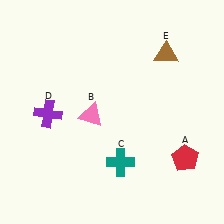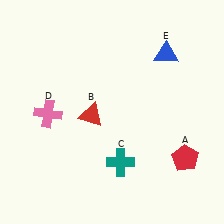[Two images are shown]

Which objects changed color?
B changed from pink to red. D changed from purple to pink. E changed from brown to blue.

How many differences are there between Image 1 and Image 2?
There are 3 differences between the two images.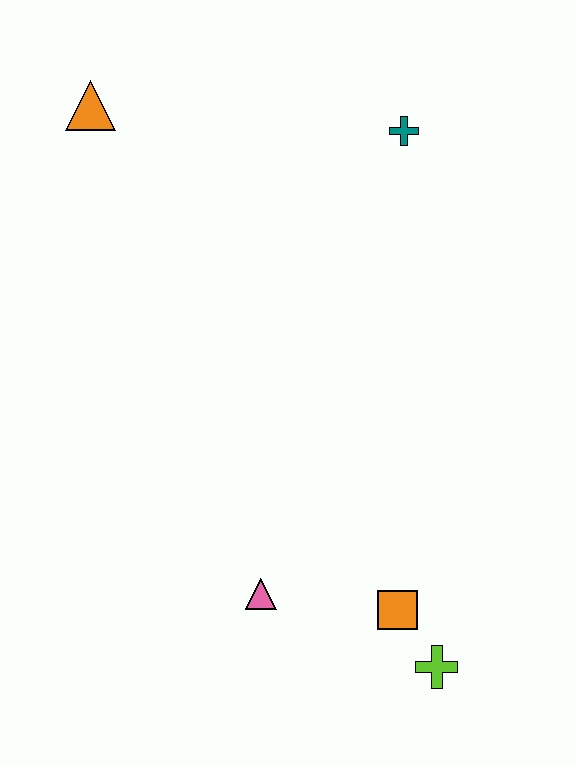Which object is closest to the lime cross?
The orange square is closest to the lime cross.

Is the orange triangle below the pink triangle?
No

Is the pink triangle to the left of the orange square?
Yes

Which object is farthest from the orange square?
The orange triangle is farthest from the orange square.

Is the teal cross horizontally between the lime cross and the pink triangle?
Yes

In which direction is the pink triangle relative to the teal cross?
The pink triangle is below the teal cross.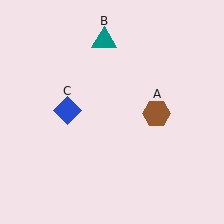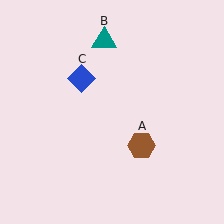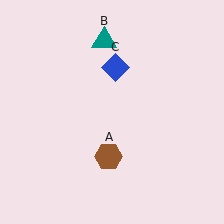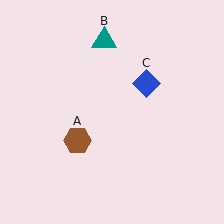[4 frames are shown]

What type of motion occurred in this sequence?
The brown hexagon (object A), blue diamond (object C) rotated clockwise around the center of the scene.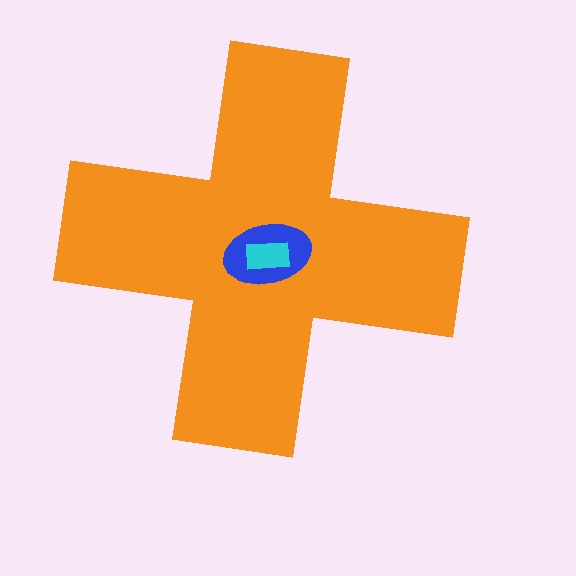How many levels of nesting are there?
3.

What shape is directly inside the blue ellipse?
The cyan rectangle.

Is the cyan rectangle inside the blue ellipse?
Yes.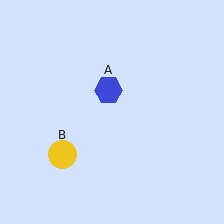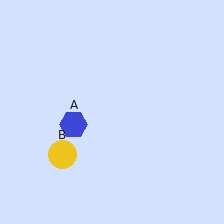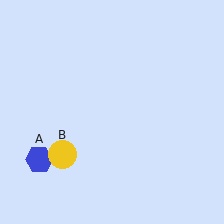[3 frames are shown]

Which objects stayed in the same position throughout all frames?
Yellow circle (object B) remained stationary.